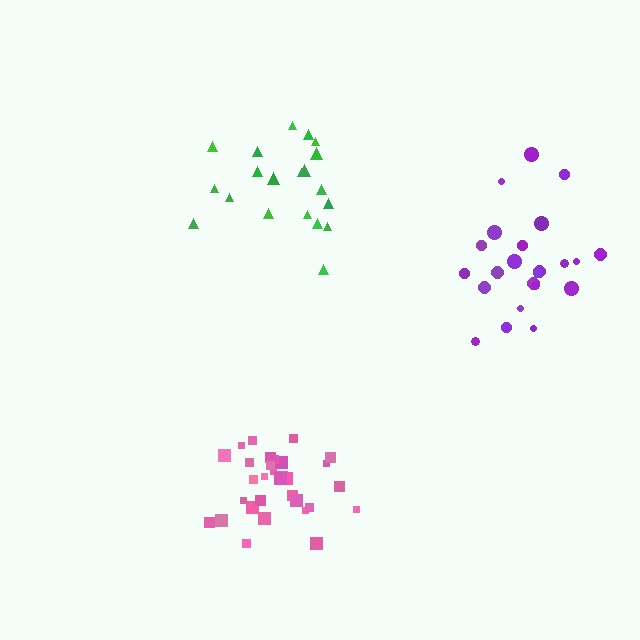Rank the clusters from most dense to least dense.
pink, green, purple.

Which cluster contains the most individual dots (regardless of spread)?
Pink (32).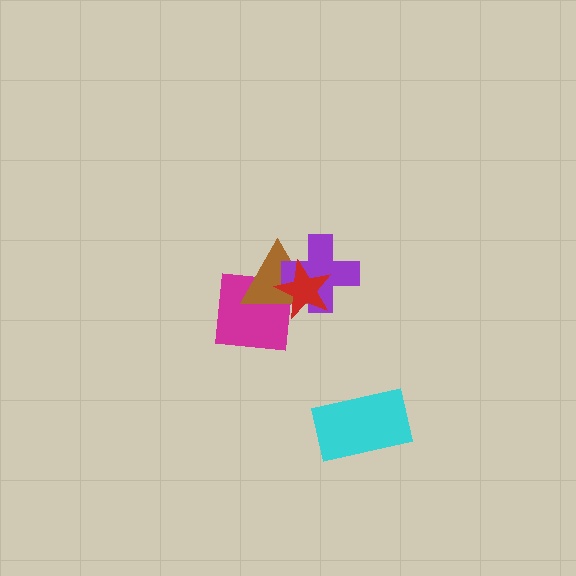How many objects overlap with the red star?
3 objects overlap with the red star.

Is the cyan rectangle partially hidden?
No, no other shape covers it.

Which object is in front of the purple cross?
The red star is in front of the purple cross.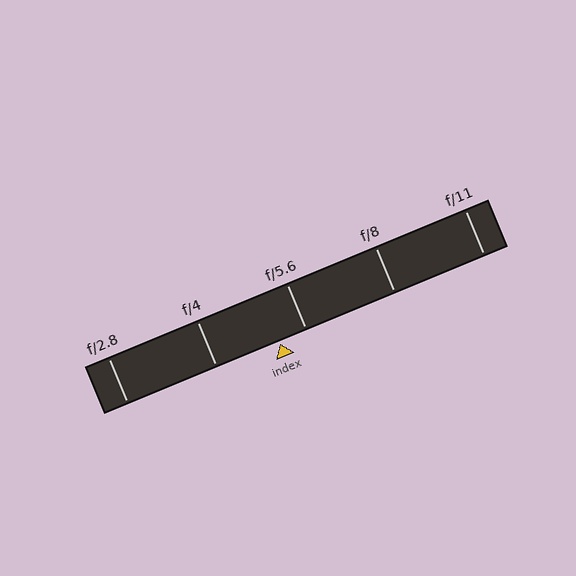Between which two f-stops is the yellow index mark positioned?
The index mark is between f/4 and f/5.6.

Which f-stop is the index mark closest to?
The index mark is closest to f/5.6.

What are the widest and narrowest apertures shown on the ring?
The widest aperture shown is f/2.8 and the narrowest is f/11.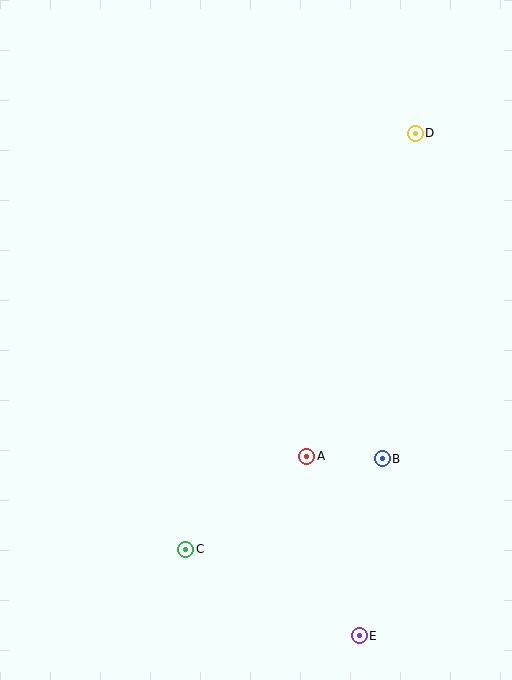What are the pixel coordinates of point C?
Point C is at (186, 549).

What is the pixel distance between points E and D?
The distance between E and D is 506 pixels.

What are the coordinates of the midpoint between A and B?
The midpoint between A and B is at (344, 457).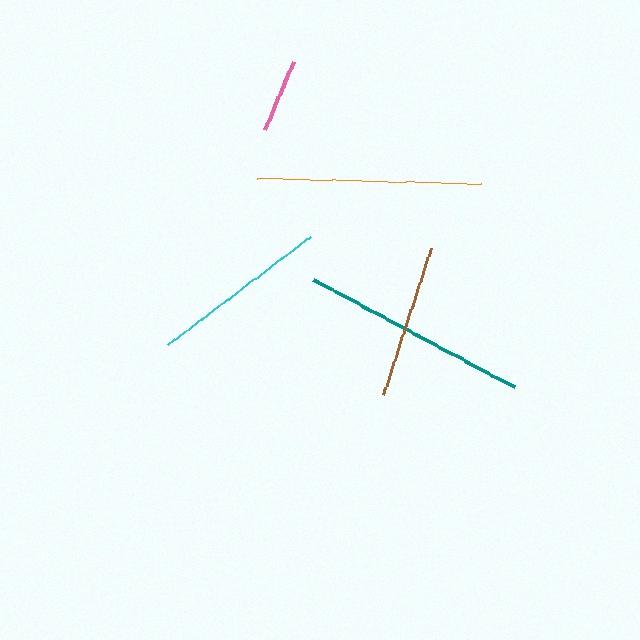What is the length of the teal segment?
The teal segment is approximately 228 pixels long.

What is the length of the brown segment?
The brown segment is approximately 154 pixels long.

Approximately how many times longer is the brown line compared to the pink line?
The brown line is approximately 2.1 times the length of the pink line.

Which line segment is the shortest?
The pink line is the shortest at approximately 74 pixels.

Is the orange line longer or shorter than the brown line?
The orange line is longer than the brown line.